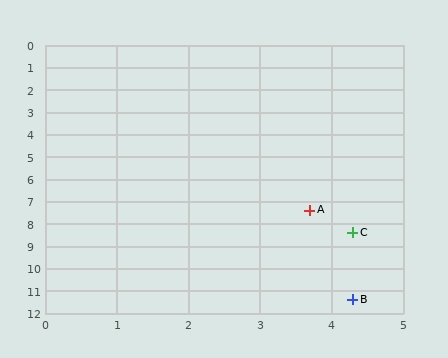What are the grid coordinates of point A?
Point A is at approximately (3.7, 7.4).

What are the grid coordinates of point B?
Point B is at approximately (4.3, 11.4).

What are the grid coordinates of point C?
Point C is at approximately (4.3, 8.4).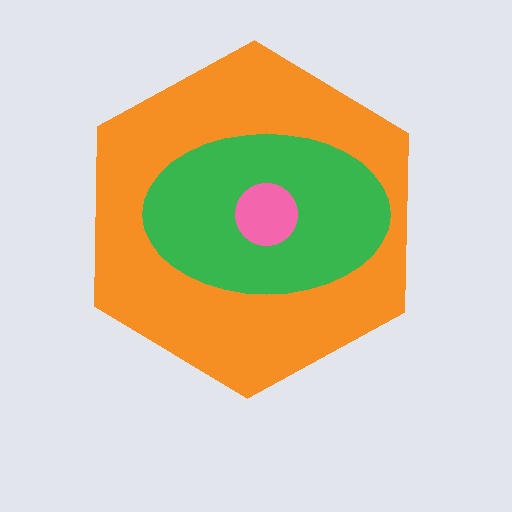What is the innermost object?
The pink circle.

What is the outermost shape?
The orange hexagon.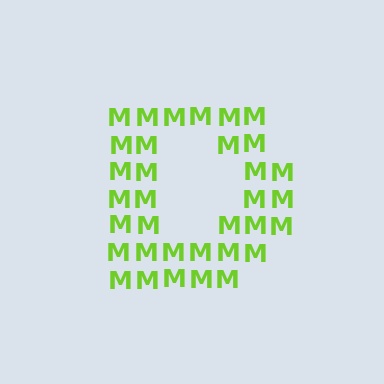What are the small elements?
The small elements are letter M's.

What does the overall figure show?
The overall figure shows the letter D.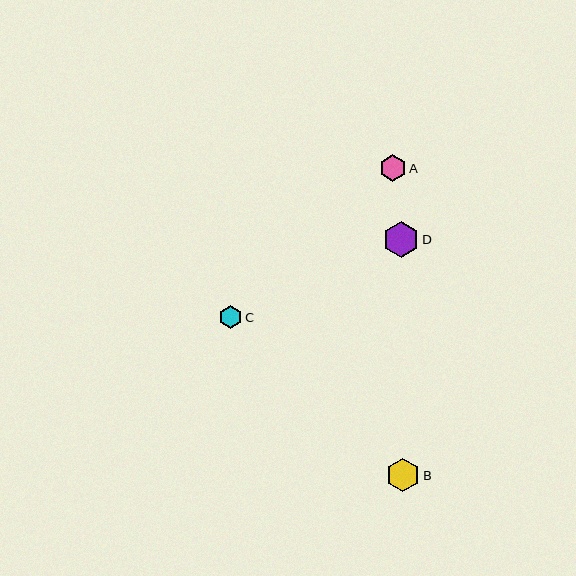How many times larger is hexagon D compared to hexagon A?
Hexagon D is approximately 1.3 times the size of hexagon A.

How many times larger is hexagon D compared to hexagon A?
Hexagon D is approximately 1.3 times the size of hexagon A.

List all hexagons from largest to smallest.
From largest to smallest: D, B, A, C.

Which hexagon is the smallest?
Hexagon C is the smallest with a size of approximately 23 pixels.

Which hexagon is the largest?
Hexagon D is the largest with a size of approximately 36 pixels.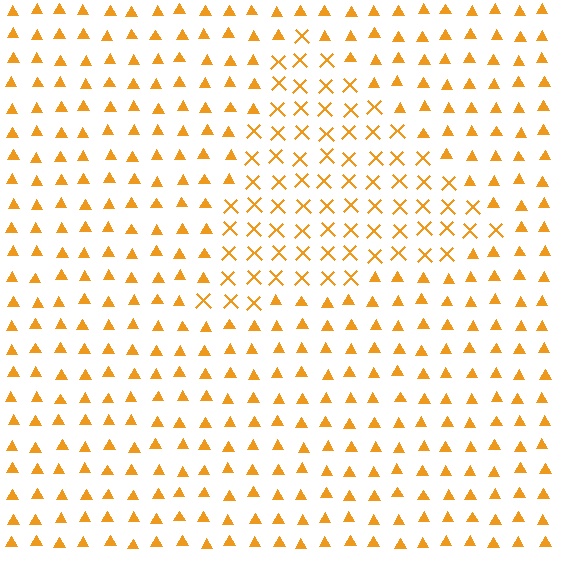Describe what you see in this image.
The image is filled with small orange elements arranged in a uniform grid. A triangle-shaped region contains X marks, while the surrounding area contains triangles. The boundary is defined purely by the change in element shape.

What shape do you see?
I see a triangle.